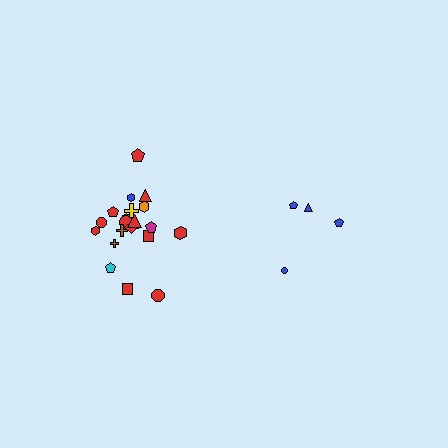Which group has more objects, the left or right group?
The left group.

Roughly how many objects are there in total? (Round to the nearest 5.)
Roughly 25 objects in total.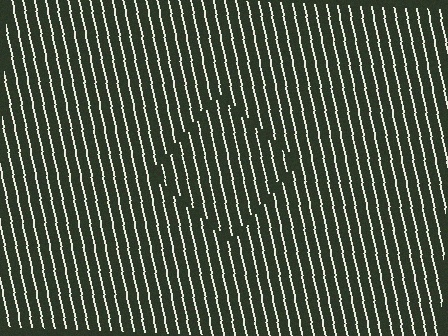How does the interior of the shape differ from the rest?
The interior of the shape contains the same grating, shifted by half a period — the contour is defined by the phase discontinuity where line-ends from the inner and outer gratings abut.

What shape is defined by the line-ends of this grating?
An illusory square. The interior of the shape contains the same grating, shifted by half a period — the contour is defined by the phase discontinuity where line-ends from the inner and outer gratings abut.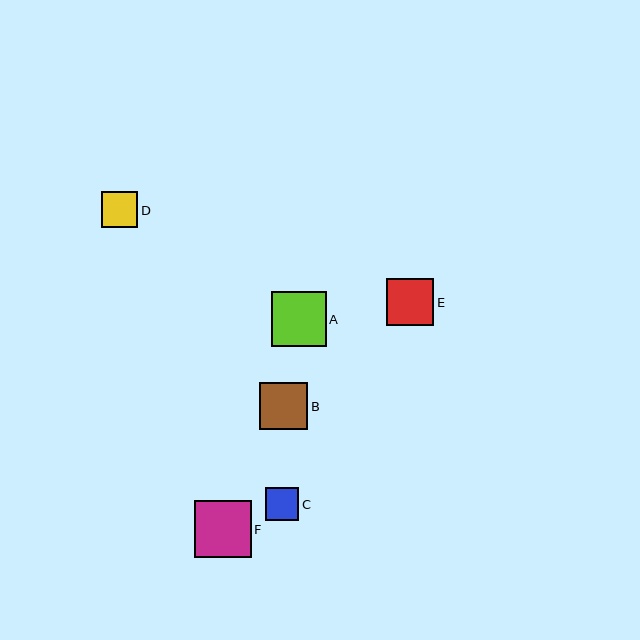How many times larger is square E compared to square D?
Square E is approximately 1.3 times the size of square D.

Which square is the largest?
Square F is the largest with a size of approximately 56 pixels.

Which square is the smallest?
Square C is the smallest with a size of approximately 33 pixels.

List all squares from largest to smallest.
From largest to smallest: F, A, B, E, D, C.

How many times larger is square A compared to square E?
Square A is approximately 1.2 times the size of square E.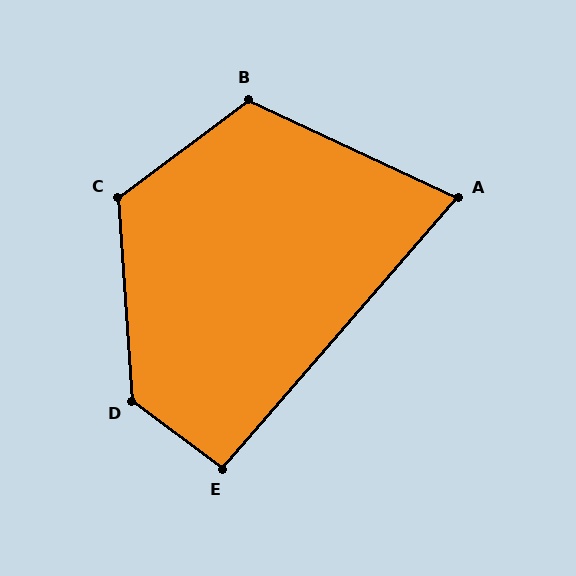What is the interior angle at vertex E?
Approximately 94 degrees (approximately right).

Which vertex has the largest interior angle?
D, at approximately 131 degrees.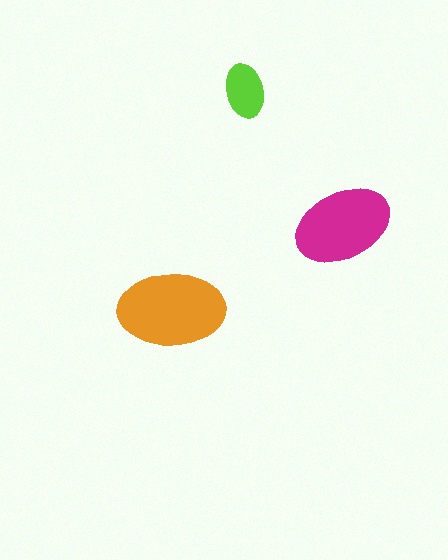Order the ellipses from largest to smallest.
the orange one, the magenta one, the lime one.